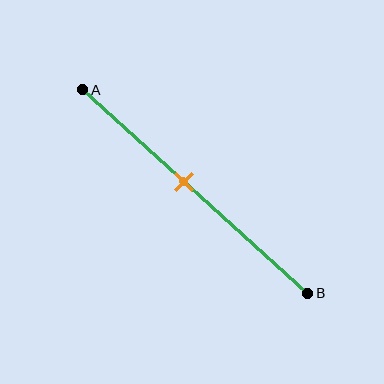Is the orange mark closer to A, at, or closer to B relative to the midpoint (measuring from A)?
The orange mark is closer to point A than the midpoint of segment AB.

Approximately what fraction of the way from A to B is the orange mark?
The orange mark is approximately 45% of the way from A to B.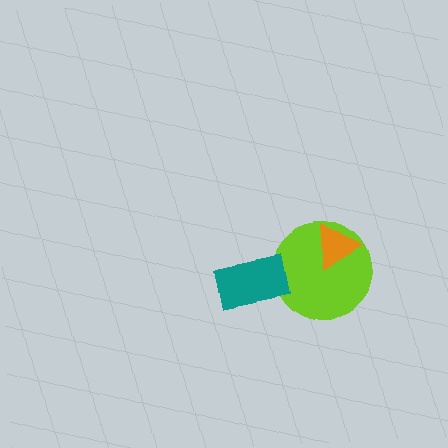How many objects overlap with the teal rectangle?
1 object overlaps with the teal rectangle.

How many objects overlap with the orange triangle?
1 object overlaps with the orange triangle.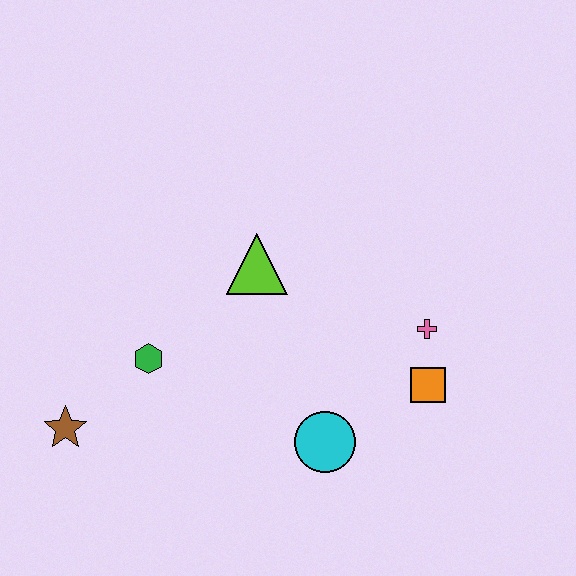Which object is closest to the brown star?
The green hexagon is closest to the brown star.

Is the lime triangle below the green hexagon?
No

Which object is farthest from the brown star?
The pink cross is farthest from the brown star.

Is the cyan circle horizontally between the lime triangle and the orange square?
Yes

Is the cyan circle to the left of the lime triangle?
No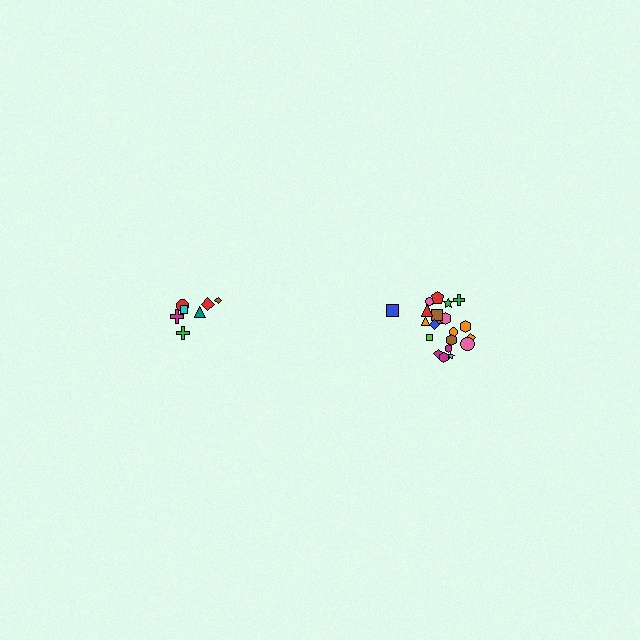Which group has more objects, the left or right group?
The right group.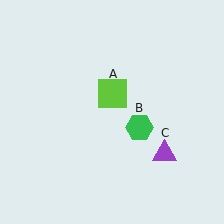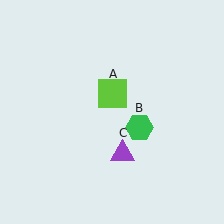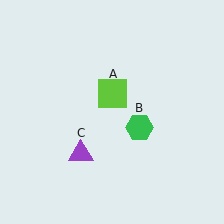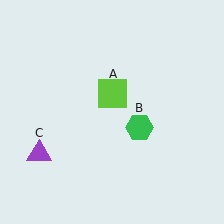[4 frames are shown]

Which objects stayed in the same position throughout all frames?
Lime square (object A) and green hexagon (object B) remained stationary.